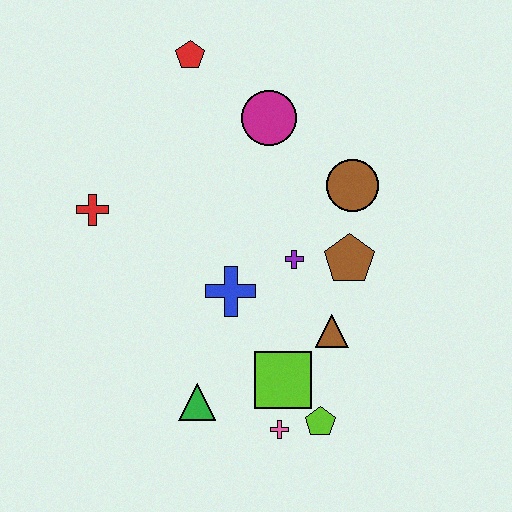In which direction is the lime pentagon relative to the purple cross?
The lime pentagon is below the purple cross.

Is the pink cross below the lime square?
Yes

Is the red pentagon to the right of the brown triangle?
No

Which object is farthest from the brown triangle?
The red pentagon is farthest from the brown triangle.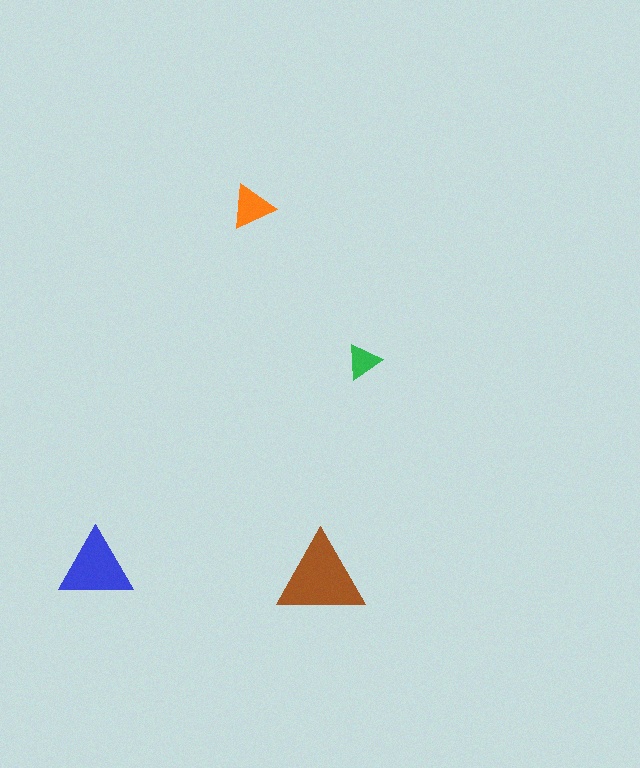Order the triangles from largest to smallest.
the brown one, the blue one, the orange one, the green one.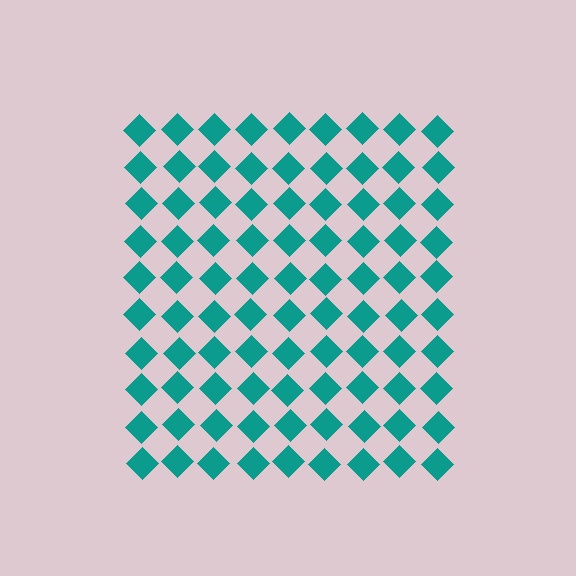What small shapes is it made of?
It is made of small diamonds.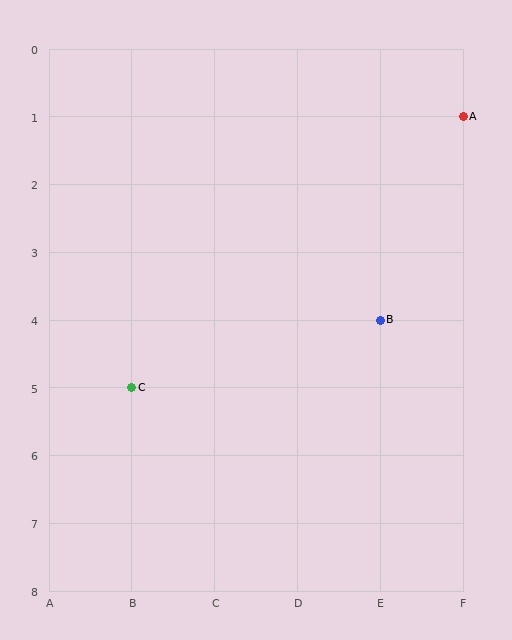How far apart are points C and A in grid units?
Points C and A are 4 columns and 4 rows apart (about 5.7 grid units diagonally).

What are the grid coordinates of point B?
Point B is at grid coordinates (E, 4).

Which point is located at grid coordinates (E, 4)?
Point B is at (E, 4).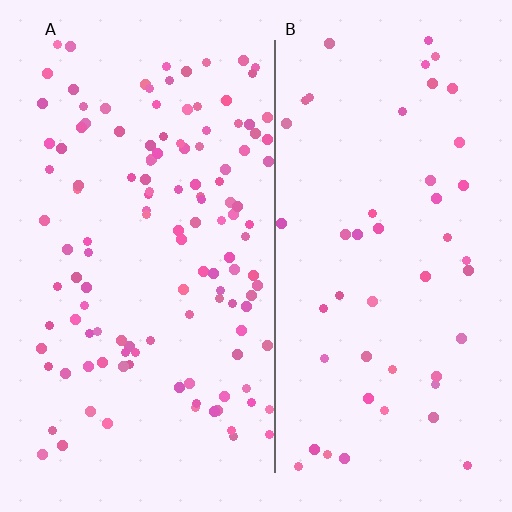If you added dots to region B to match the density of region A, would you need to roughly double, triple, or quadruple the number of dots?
Approximately triple.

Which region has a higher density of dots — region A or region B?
A (the left).